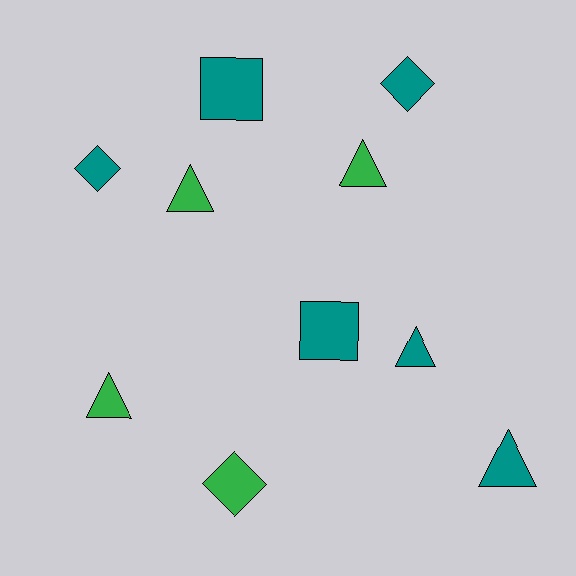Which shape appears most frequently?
Triangle, with 5 objects.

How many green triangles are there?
There are 3 green triangles.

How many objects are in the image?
There are 10 objects.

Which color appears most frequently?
Teal, with 6 objects.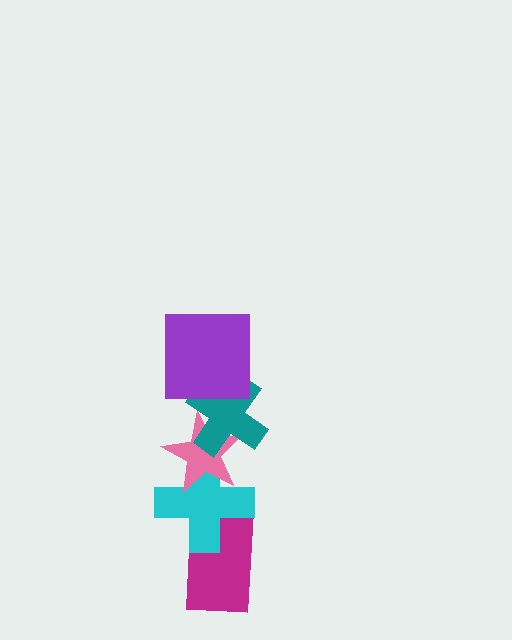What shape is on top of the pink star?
The teal cross is on top of the pink star.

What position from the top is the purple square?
The purple square is 1st from the top.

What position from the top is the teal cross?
The teal cross is 2nd from the top.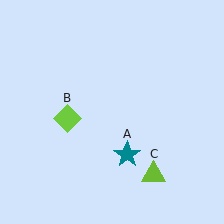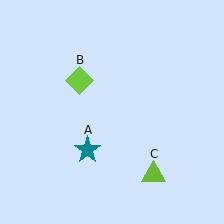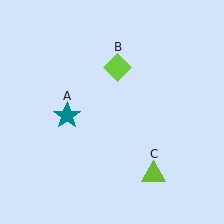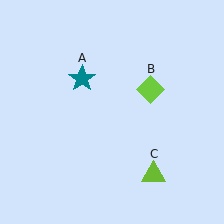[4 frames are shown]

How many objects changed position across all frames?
2 objects changed position: teal star (object A), lime diamond (object B).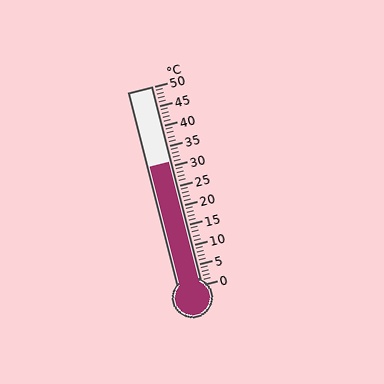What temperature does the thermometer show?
The thermometer shows approximately 31°C.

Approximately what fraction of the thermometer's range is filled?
The thermometer is filled to approximately 60% of its range.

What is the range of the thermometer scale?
The thermometer scale ranges from 0°C to 50°C.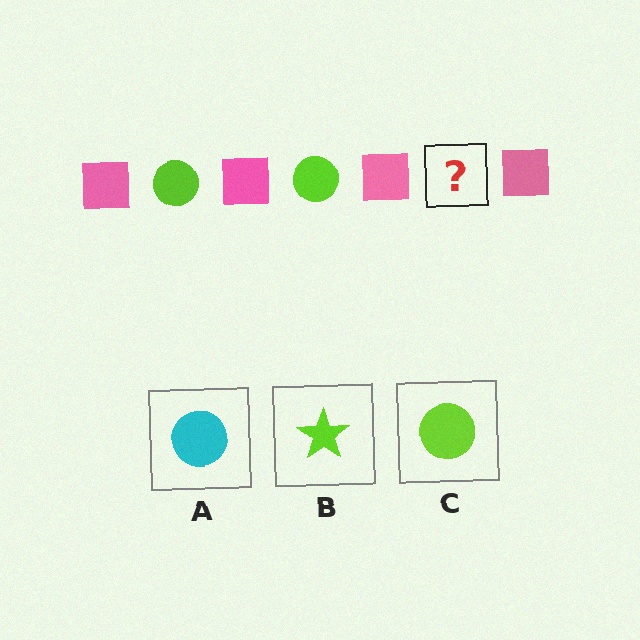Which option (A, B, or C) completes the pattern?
C.